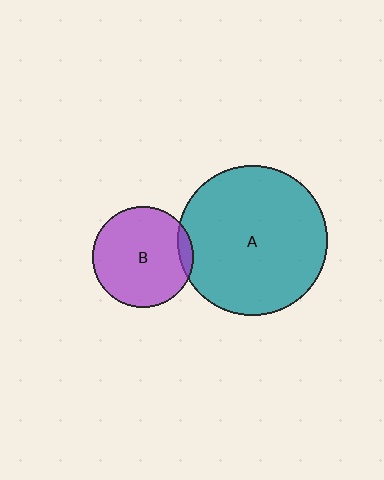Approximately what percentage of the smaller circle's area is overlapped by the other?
Approximately 10%.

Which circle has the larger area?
Circle A (teal).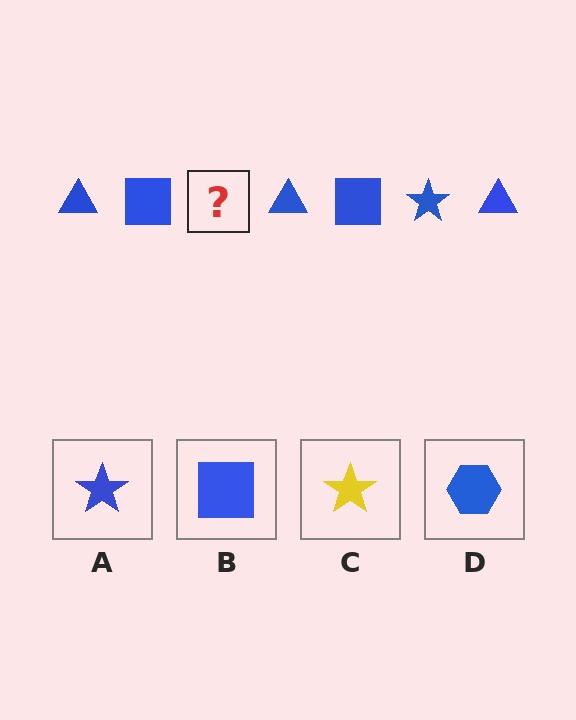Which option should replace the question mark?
Option A.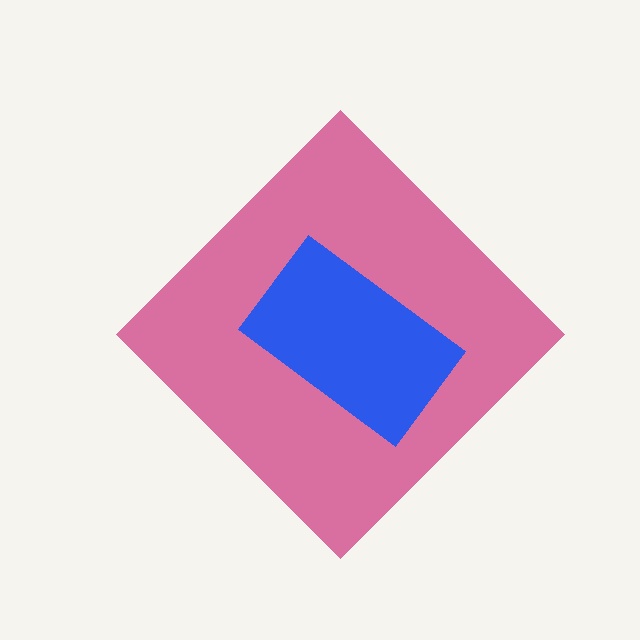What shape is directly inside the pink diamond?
The blue rectangle.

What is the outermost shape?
The pink diamond.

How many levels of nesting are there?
2.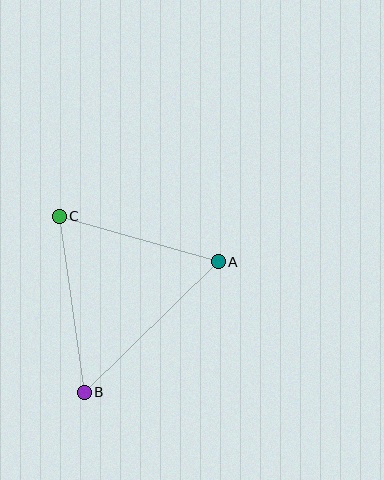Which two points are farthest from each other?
Points A and B are farthest from each other.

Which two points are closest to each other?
Points A and C are closest to each other.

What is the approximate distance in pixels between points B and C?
The distance between B and C is approximately 178 pixels.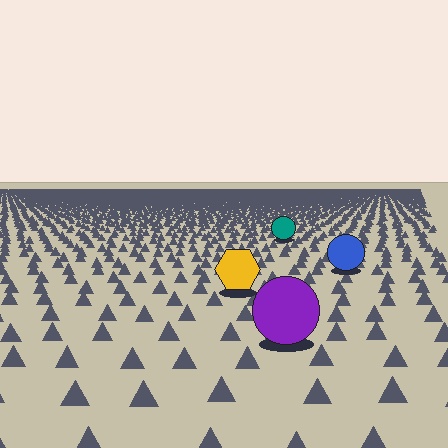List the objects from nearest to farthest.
From nearest to farthest: the purple circle, the yellow hexagon, the blue circle, the teal circle.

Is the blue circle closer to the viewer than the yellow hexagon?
No. The yellow hexagon is closer — you can tell from the texture gradient: the ground texture is coarser near it.